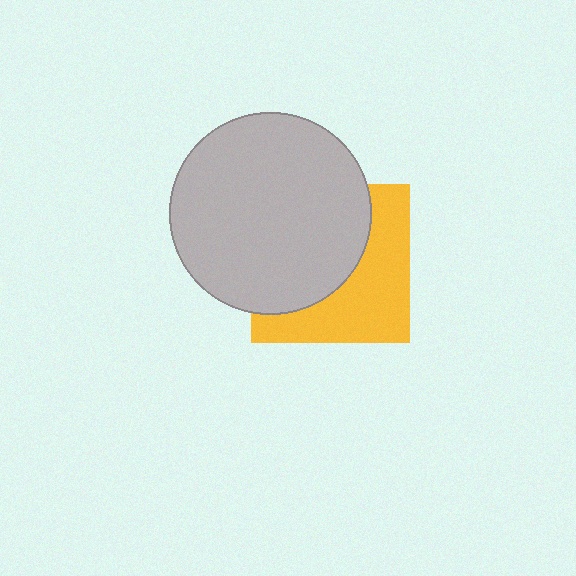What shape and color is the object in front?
The object in front is a light gray circle.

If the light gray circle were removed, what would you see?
You would see the complete yellow square.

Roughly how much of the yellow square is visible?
About half of it is visible (roughly 46%).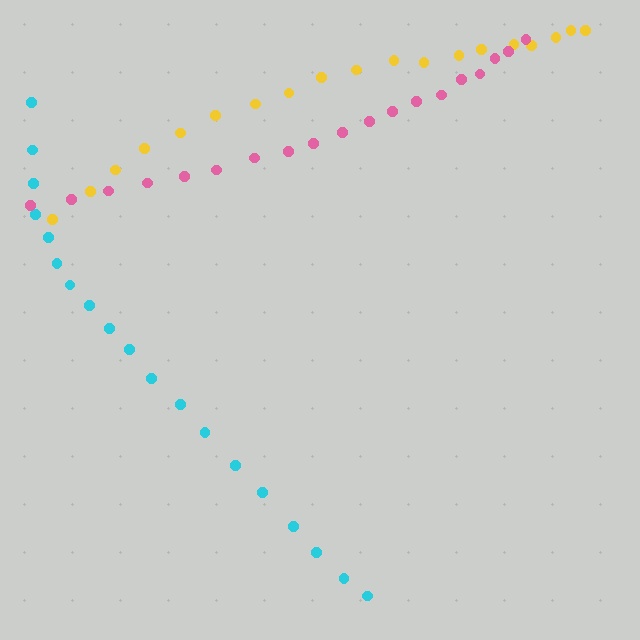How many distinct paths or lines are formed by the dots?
There are 3 distinct paths.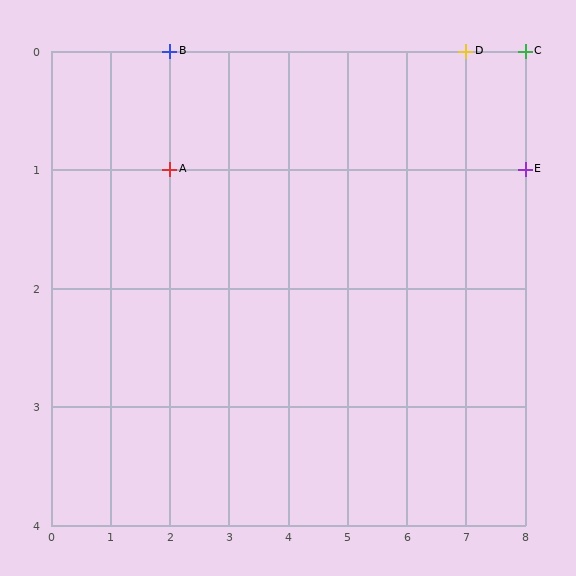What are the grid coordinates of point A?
Point A is at grid coordinates (2, 1).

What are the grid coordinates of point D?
Point D is at grid coordinates (7, 0).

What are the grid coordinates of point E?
Point E is at grid coordinates (8, 1).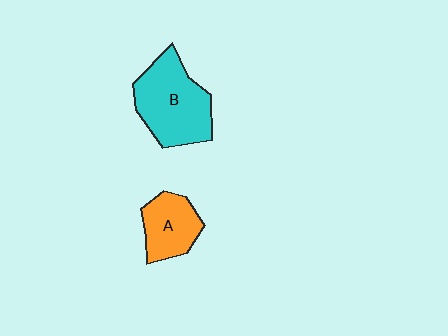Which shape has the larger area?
Shape B (cyan).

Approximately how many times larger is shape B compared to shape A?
Approximately 1.7 times.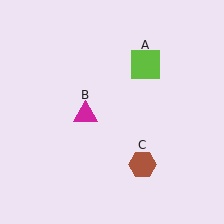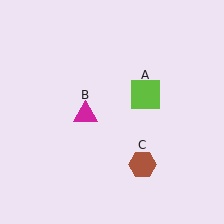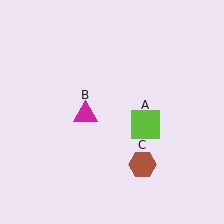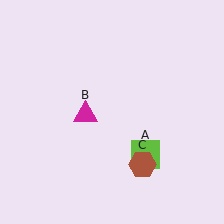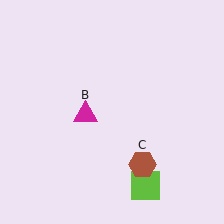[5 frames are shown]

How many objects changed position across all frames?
1 object changed position: lime square (object A).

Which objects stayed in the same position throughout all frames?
Magenta triangle (object B) and brown hexagon (object C) remained stationary.